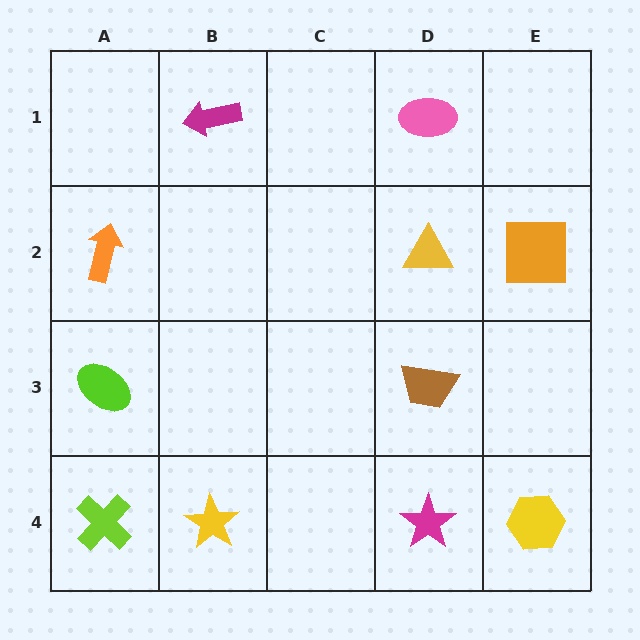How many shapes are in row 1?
2 shapes.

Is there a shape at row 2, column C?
No, that cell is empty.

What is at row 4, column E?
A yellow hexagon.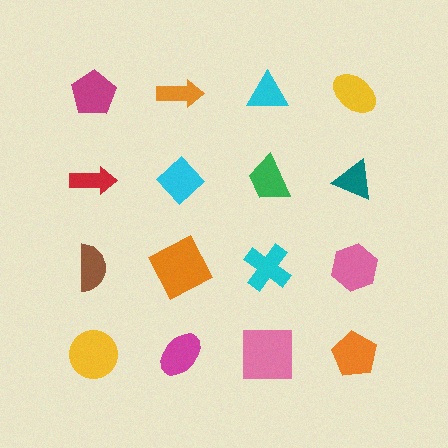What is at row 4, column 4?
An orange pentagon.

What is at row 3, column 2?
An orange square.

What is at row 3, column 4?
A pink hexagon.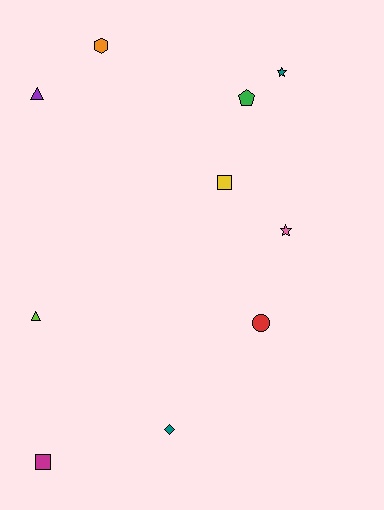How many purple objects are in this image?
There is 1 purple object.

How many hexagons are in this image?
There is 1 hexagon.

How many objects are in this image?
There are 10 objects.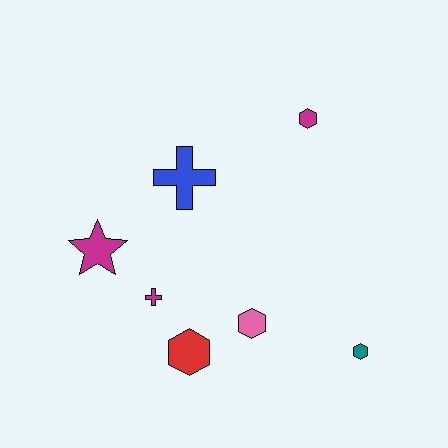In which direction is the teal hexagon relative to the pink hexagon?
The teal hexagon is to the right of the pink hexagon.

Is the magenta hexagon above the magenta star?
Yes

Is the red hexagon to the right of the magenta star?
Yes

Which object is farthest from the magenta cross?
The magenta hexagon is farthest from the magenta cross.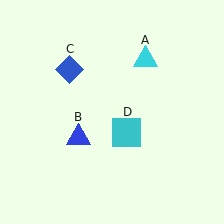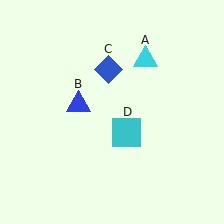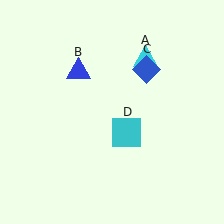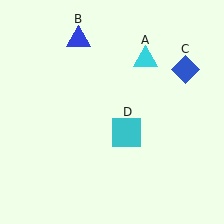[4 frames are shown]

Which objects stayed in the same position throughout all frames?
Cyan triangle (object A) and cyan square (object D) remained stationary.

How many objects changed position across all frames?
2 objects changed position: blue triangle (object B), blue diamond (object C).